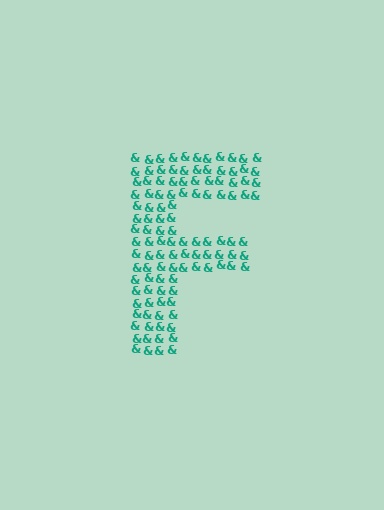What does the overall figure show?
The overall figure shows the letter F.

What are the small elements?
The small elements are ampersands.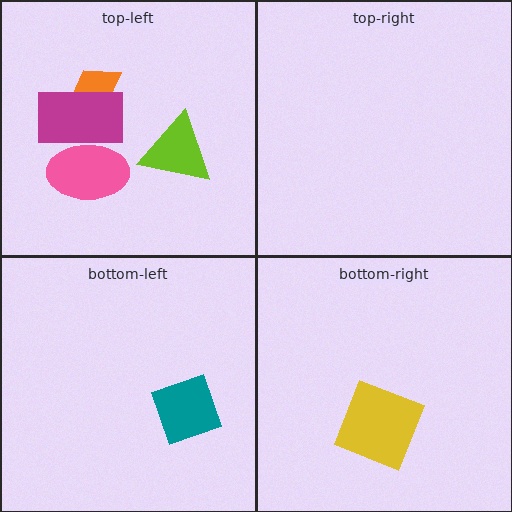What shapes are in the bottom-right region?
The yellow square.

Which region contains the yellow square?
The bottom-right region.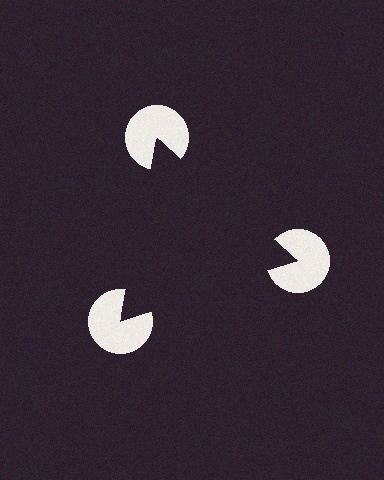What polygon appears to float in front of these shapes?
An illusory triangle — its edges are inferred from the aligned wedge cuts in the pac-man discs, not physically drawn.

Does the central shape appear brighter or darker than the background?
It typically appears slightly darker than the background, even though no actual brightness change is drawn.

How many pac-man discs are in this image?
There are 3 — one at each vertex of the illusory triangle.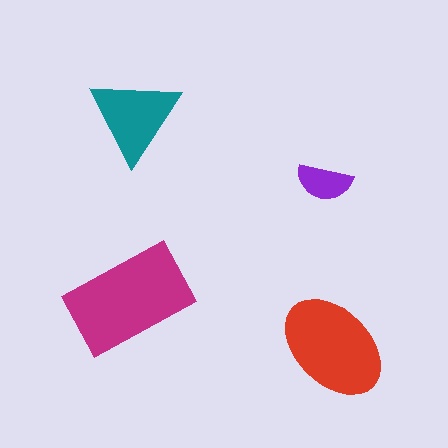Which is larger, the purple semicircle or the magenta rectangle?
The magenta rectangle.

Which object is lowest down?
The red ellipse is bottommost.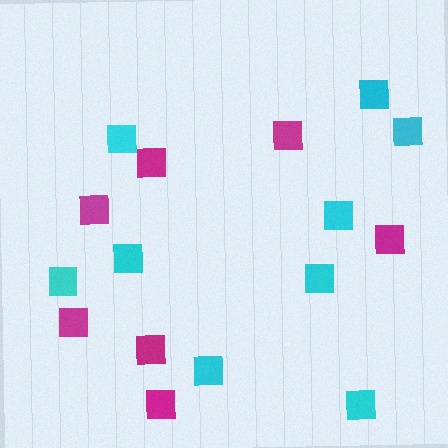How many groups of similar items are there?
There are 2 groups: one group of cyan squares (9) and one group of magenta squares (7).